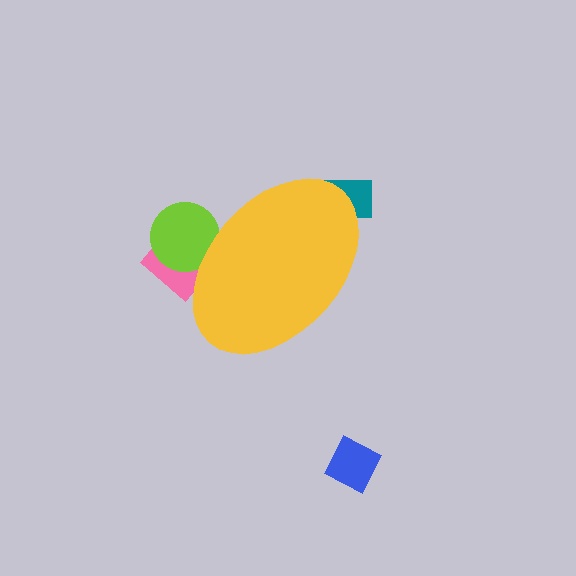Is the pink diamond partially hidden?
Yes, the pink diamond is partially hidden behind the yellow ellipse.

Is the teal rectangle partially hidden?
Yes, the teal rectangle is partially hidden behind the yellow ellipse.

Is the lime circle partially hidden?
Yes, the lime circle is partially hidden behind the yellow ellipse.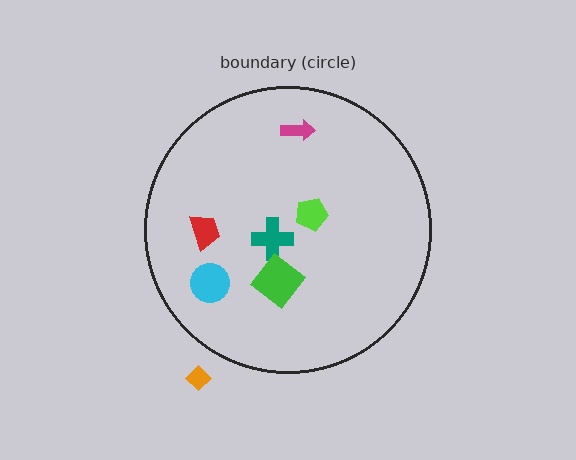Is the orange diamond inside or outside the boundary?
Outside.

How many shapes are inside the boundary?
6 inside, 1 outside.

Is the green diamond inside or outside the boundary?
Inside.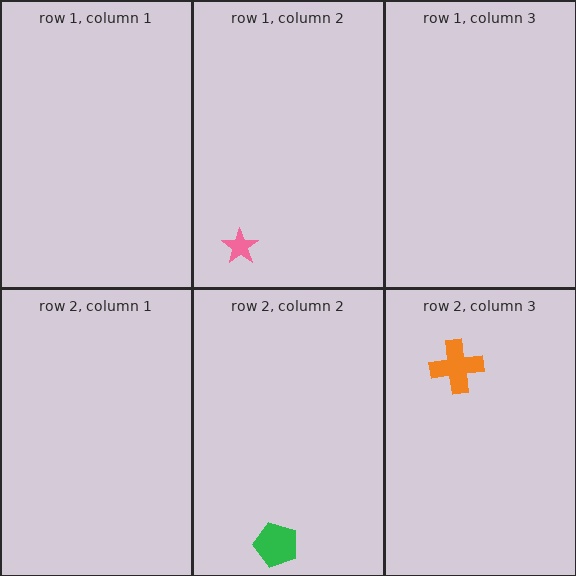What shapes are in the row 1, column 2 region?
The pink star.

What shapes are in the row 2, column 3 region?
The orange cross.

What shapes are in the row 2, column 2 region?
The green pentagon.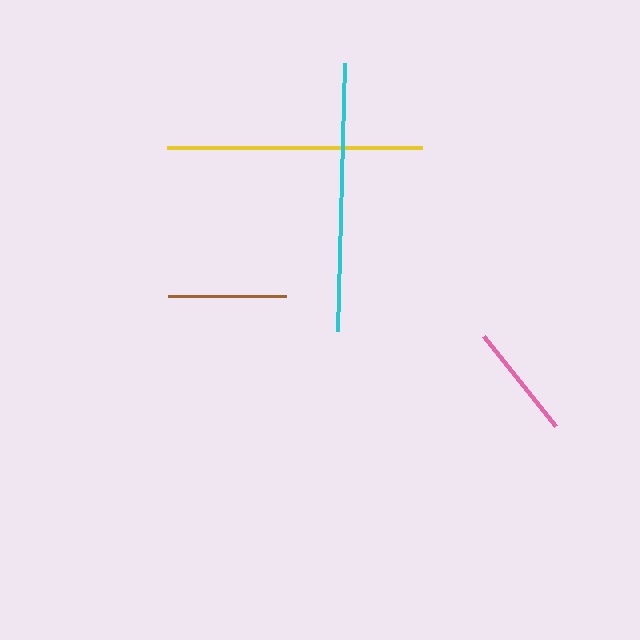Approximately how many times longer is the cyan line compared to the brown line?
The cyan line is approximately 2.3 times the length of the brown line.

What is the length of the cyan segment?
The cyan segment is approximately 268 pixels long.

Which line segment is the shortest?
The pink line is the shortest at approximately 115 pixels.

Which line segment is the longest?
The cyan line is the longest at approximately 268 pixels.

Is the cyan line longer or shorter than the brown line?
The cyan line is longer than the brown line.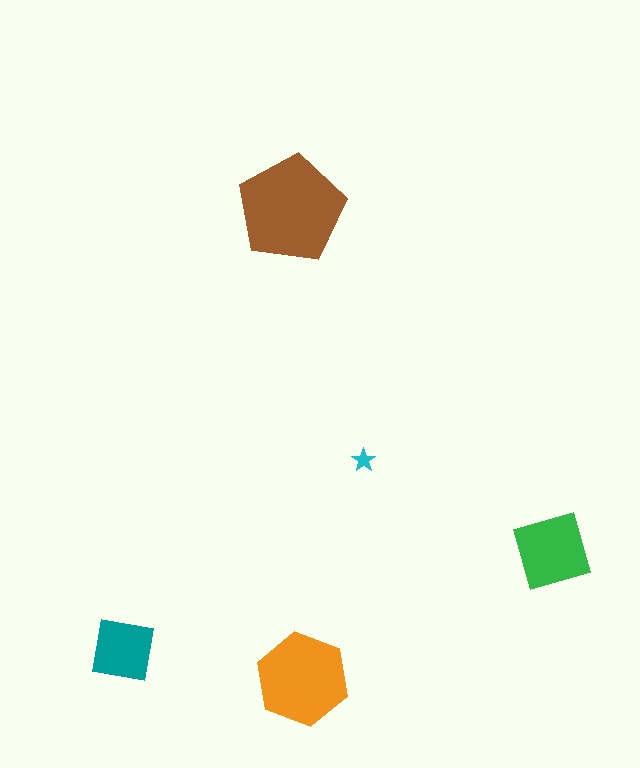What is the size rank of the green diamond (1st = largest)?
3rd.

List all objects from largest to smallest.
The brown pentagon, the orange hexagon, the green diamond, the teal square, the cyan star.